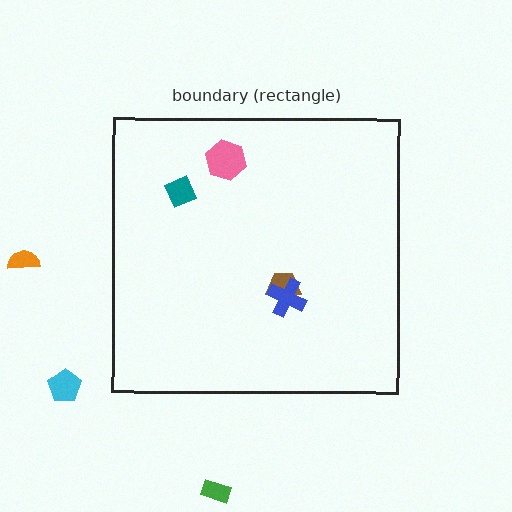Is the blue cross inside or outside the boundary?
Inside.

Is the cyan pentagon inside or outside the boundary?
Outside.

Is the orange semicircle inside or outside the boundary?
Outside.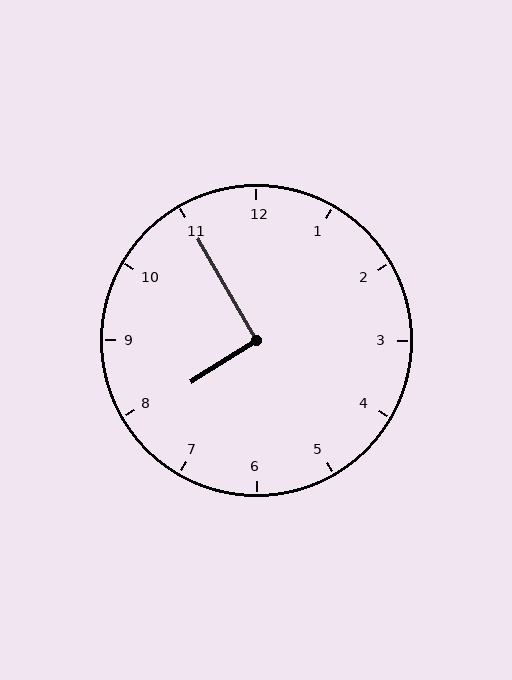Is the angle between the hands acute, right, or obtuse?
It is right.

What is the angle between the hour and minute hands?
Approximately 92 degrees.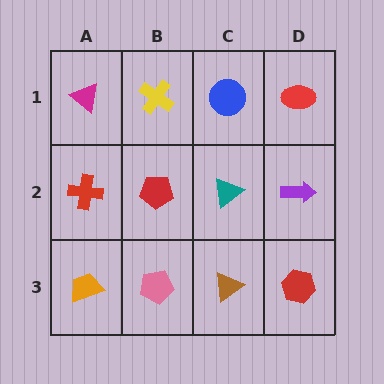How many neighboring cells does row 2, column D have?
3.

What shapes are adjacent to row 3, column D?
A purple arrow (row 2, column D), a brown triangle (row 3, column C).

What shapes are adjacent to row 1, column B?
A red pentagon (row 2, column B), a magenta triangle (row 1, column A), a blue circle (row 1, column C).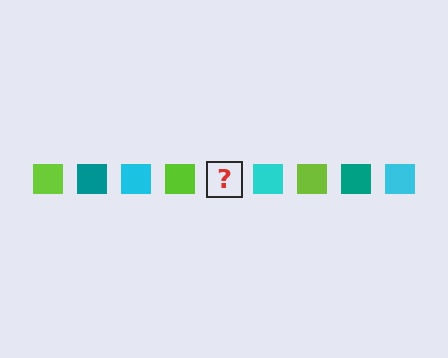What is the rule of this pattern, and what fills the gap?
The rule is that the pattern cycles through lime, teal, cyan squares. The gap should be filled with a teal square.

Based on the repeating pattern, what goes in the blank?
The blank should be a teal square.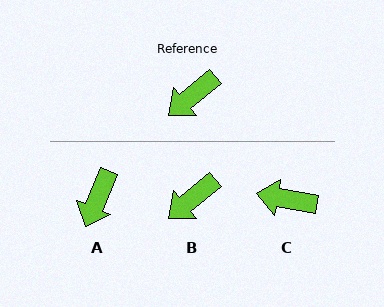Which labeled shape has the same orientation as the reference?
B.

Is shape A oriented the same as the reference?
No, it is off by about 27 degrees.